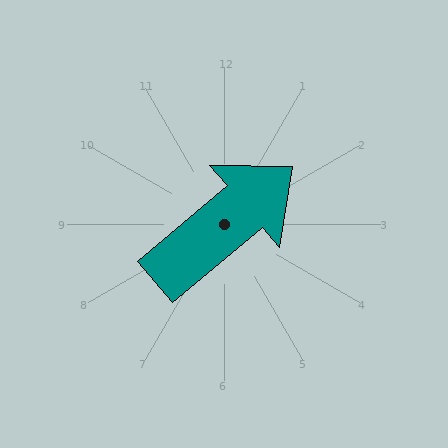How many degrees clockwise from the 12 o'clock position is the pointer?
Approximately 50 degrees.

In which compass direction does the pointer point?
Northeast.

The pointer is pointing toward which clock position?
Roughly 2 o'clock.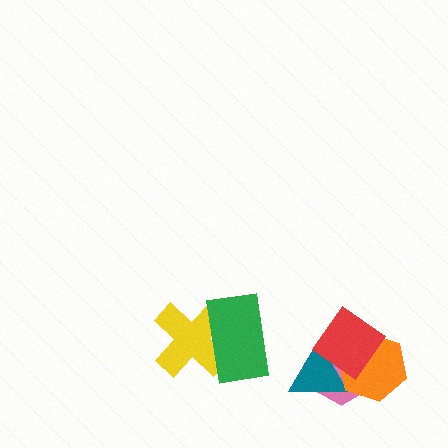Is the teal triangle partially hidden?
Yes, it is partially covered by another shape.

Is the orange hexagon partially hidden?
Yes, it is partially covered by another shape.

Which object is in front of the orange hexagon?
The red diamond is in front of the orange hexagon.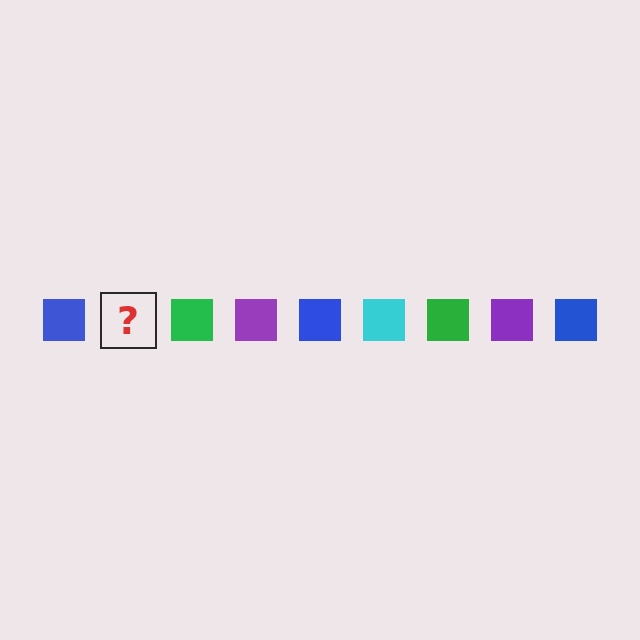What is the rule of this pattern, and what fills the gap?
The rule is that the pattern cycles through blue, cyan, green, purple squares. The gap should be filled with a cyan square.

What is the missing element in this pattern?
The missing element is a cyan square.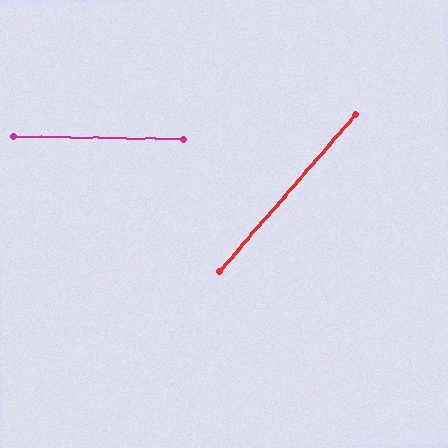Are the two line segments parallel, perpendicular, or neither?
Neither parallel nor perpendicular — they differ by about 50°.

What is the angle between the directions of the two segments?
Approximately 50 degrees.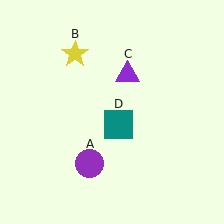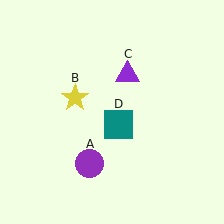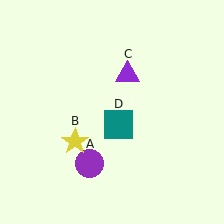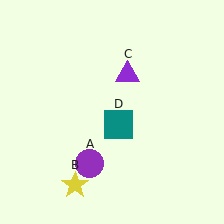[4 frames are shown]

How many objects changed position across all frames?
1 object changed position: yellow star (object B).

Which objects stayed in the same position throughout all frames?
Purple circle (object A) and purple triangle (object C) and teal square (object D) remained stationary.